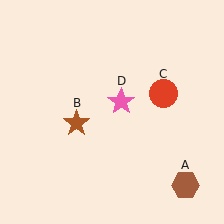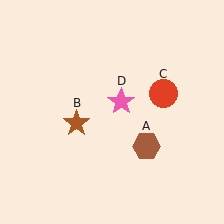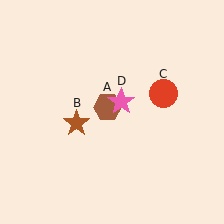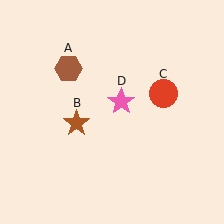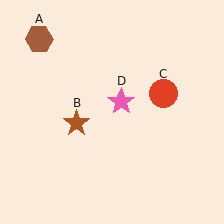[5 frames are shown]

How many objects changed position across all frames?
1 object changed position: brown hexagon (object A).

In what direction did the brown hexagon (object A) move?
The brown hexagon (object A) moved up and to the left.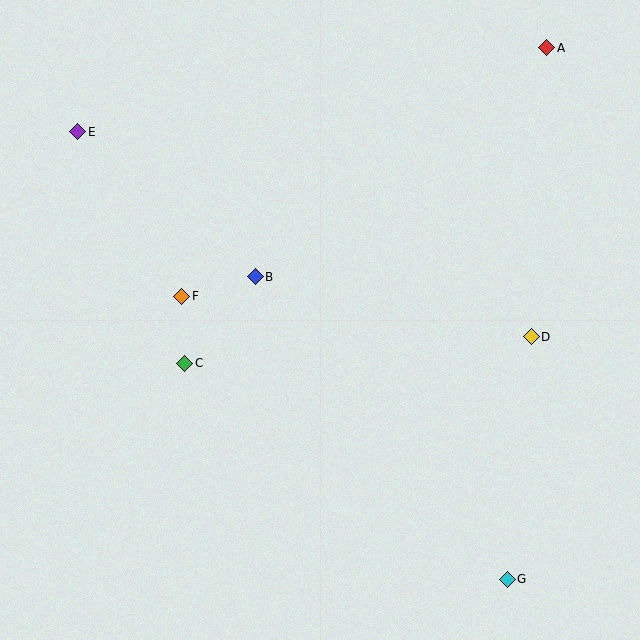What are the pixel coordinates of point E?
Point E is at (78, 132).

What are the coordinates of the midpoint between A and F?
The midpoint between A and F is at (364, 172).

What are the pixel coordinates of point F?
Point F is at (182, 296).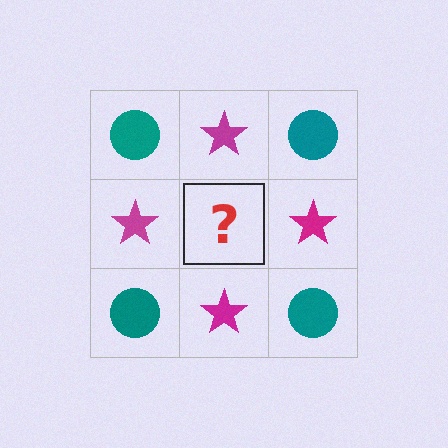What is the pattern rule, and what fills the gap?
The rule is that it alternates teal circle and magenta star in a checkerboard pattern. The gap should be filled with a teal circle.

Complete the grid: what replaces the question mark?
The question mark should be replaced with a teal circle.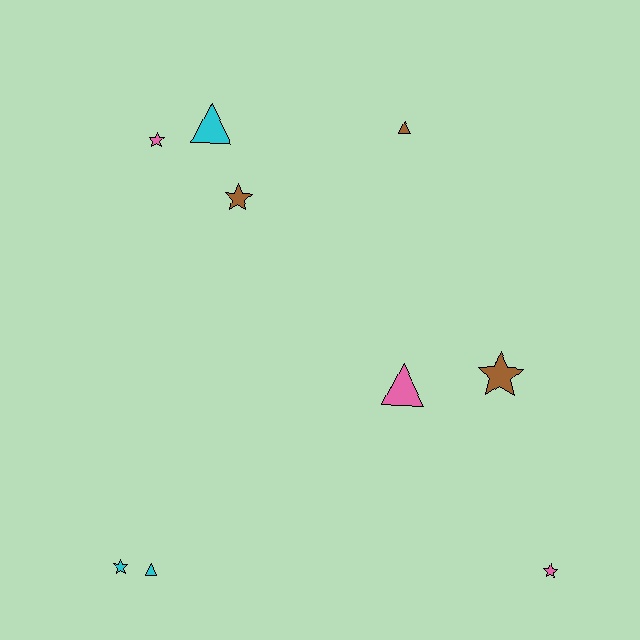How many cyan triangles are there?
There are 2 cyan triangles.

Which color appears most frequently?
Cyan, with 3 objects.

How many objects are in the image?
There are 9 objects.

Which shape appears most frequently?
Star, with 5 objects.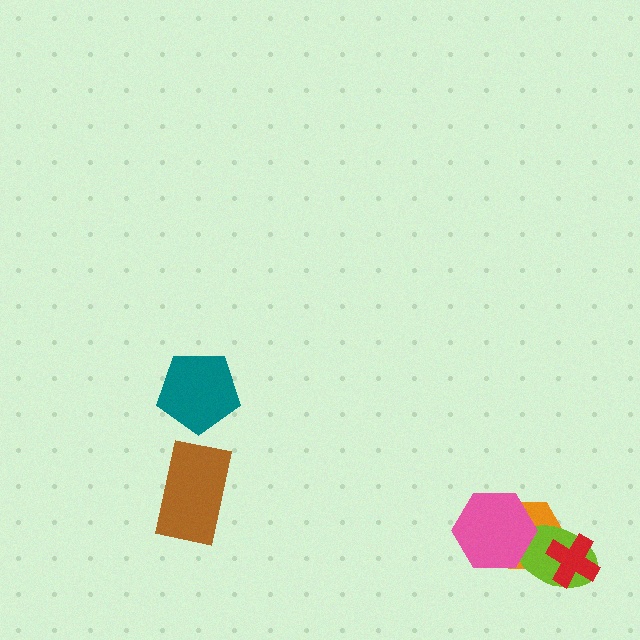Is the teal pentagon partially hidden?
No, no other shape covers it.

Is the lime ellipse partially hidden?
Yes, it is partially covered by another shape.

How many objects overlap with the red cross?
2 objects overlap with the red cross.